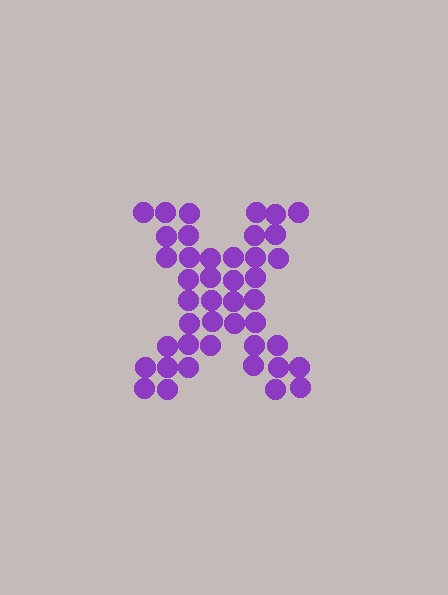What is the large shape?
The large shape is the letter X.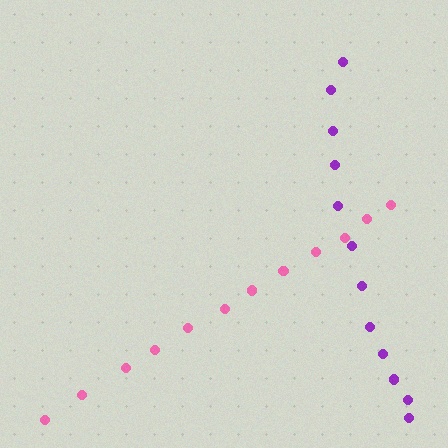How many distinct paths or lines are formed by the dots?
There are 2 distinct paths.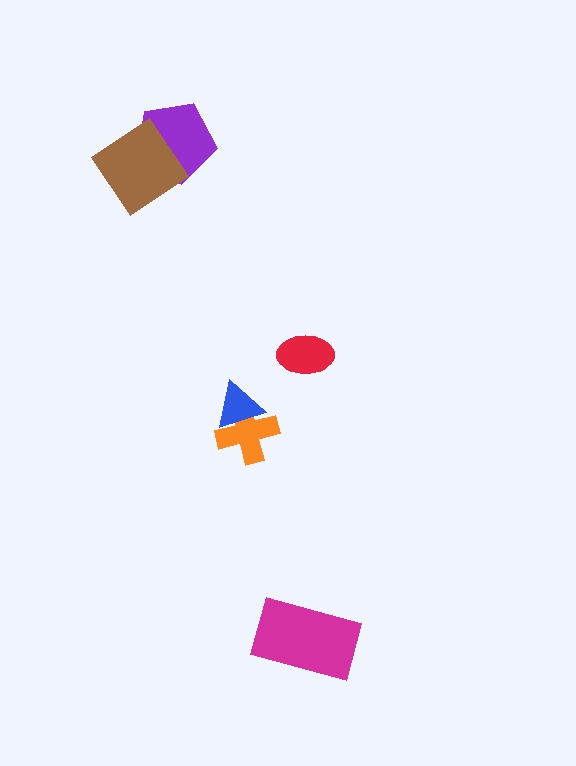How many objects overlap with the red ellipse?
0 objects overlap with the red ellipse.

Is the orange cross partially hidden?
Yes, it is partially covered by another shape.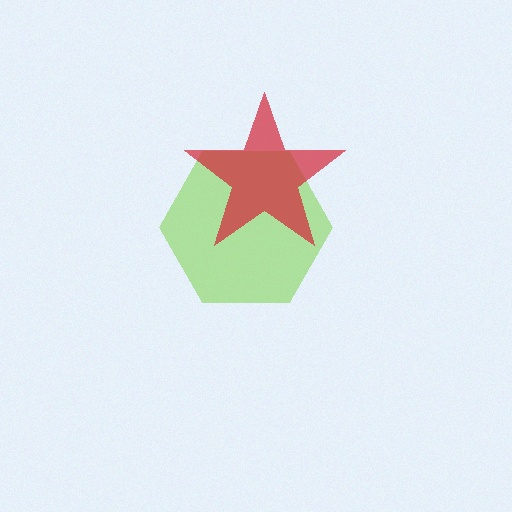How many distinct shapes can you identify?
There are 2 distinct shapes: a lime hexagon, a red star.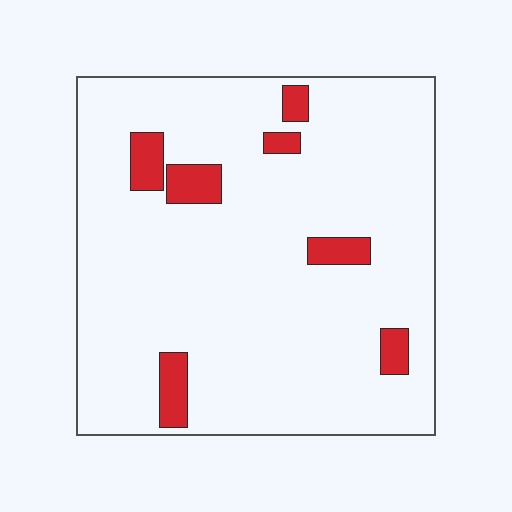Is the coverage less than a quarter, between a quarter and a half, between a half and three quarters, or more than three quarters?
Less than a quarter.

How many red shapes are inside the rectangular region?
7.